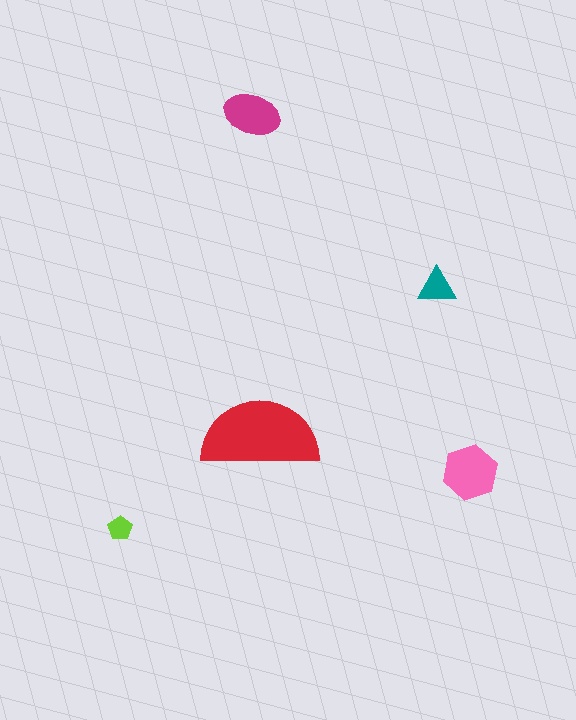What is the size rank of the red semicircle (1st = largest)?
1st.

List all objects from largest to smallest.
The red semicircle, the pink hexagon, the magenta ellipse, the teal triangle, the lime pentagon.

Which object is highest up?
The magenta ellipse is topmost.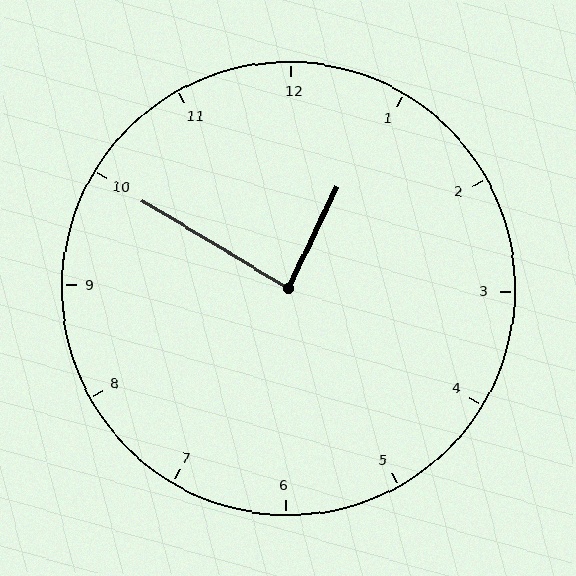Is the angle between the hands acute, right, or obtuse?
It is right.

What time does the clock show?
12:50.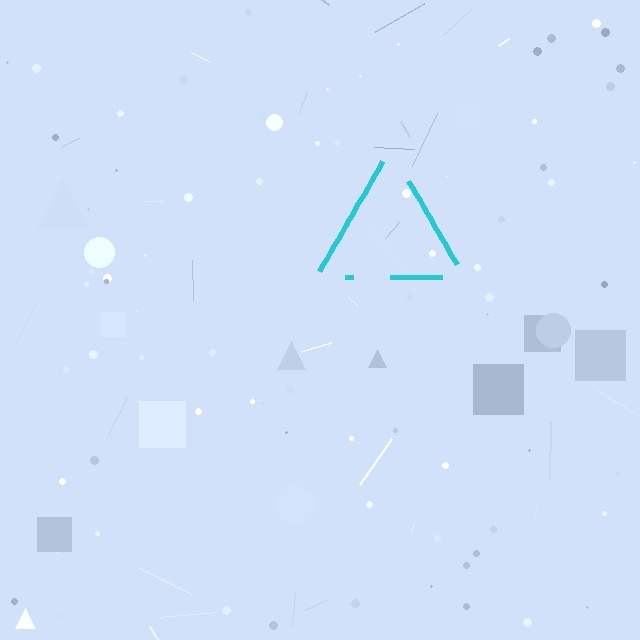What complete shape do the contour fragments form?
The contour fragments form a triangle.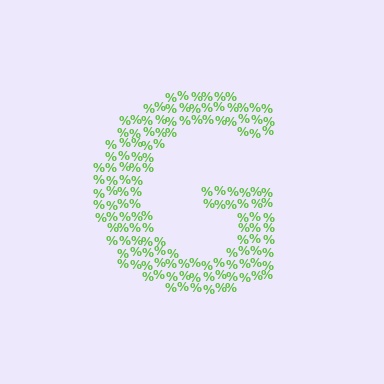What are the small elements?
The small elements are percent signs.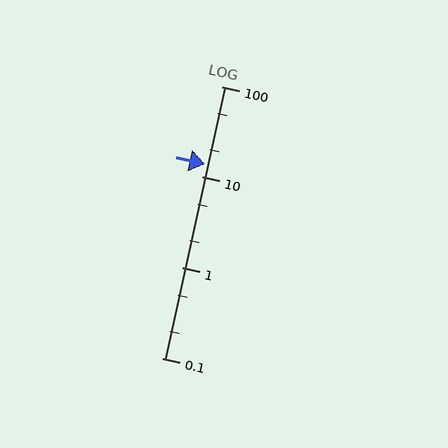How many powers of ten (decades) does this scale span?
The scale spans 3 decades, from 0.1 to 100.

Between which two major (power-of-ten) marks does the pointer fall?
The pointer is between 10 and 100.